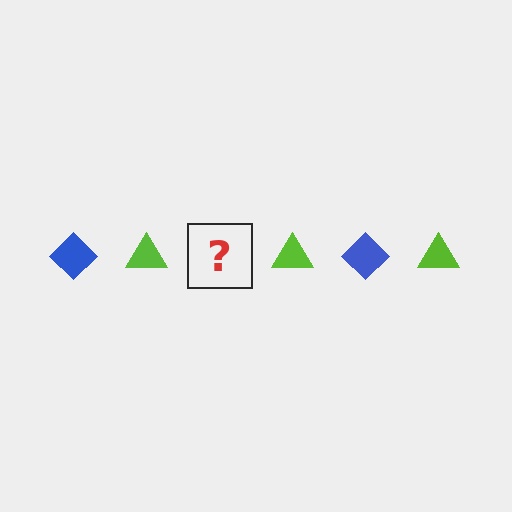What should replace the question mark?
The question mark should be replaced with a blue diamond.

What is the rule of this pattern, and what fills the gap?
The rule is that the pattern alternates between blue diamond and lime triangle. The gap should be filled with a blue diamond.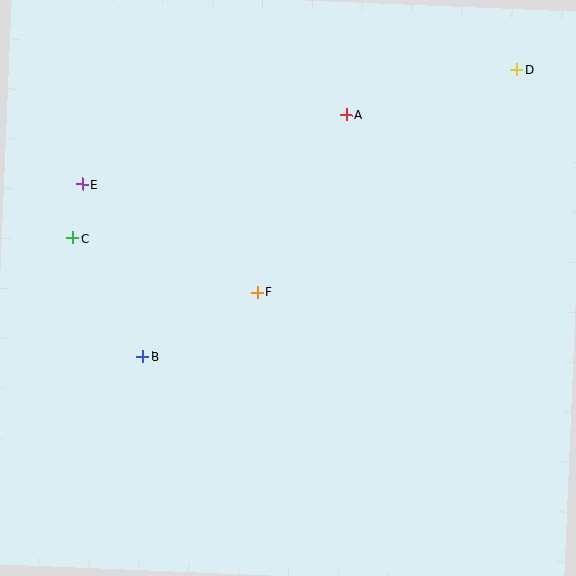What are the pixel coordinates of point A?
Point A is at (346, 115).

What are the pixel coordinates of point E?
Point E is at (83, 184).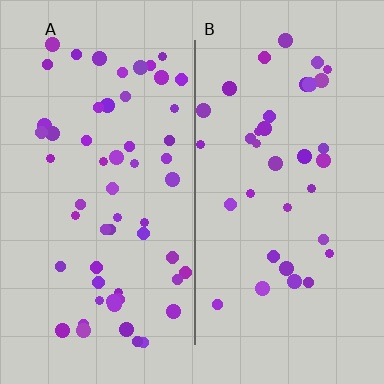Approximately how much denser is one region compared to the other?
Approximately 1.6× — region A over region B.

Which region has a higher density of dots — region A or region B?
A (the left).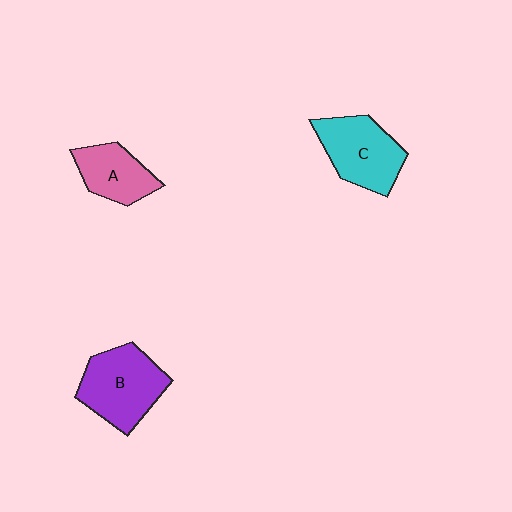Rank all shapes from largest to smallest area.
From largest to smallest: B (purple), C (cyan), A (pink).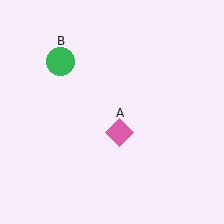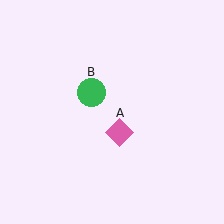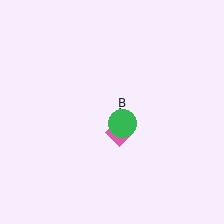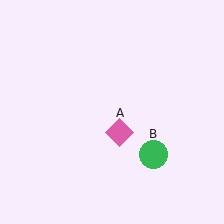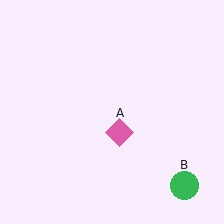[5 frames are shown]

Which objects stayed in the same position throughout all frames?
Pink diamond (object A) remained stationary.